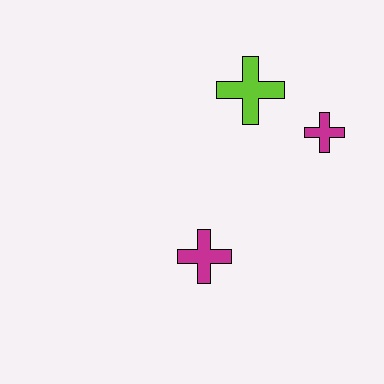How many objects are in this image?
There are 3 objects.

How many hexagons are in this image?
There are no hexagons.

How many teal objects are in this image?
There are no teal objects.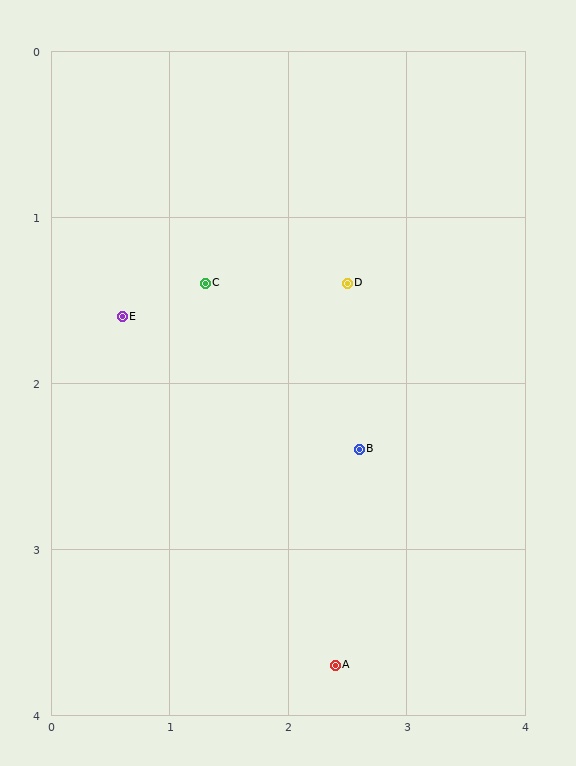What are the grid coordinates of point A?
Point A is at approximately (2.4, 3.7).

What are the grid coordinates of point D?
Point D is at approximately (2.5, 1.4).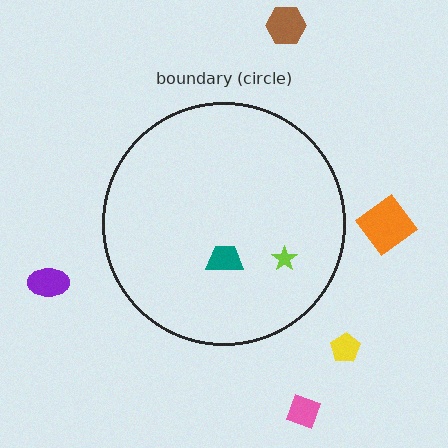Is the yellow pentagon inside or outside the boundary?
Outside.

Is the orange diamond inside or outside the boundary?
Outside.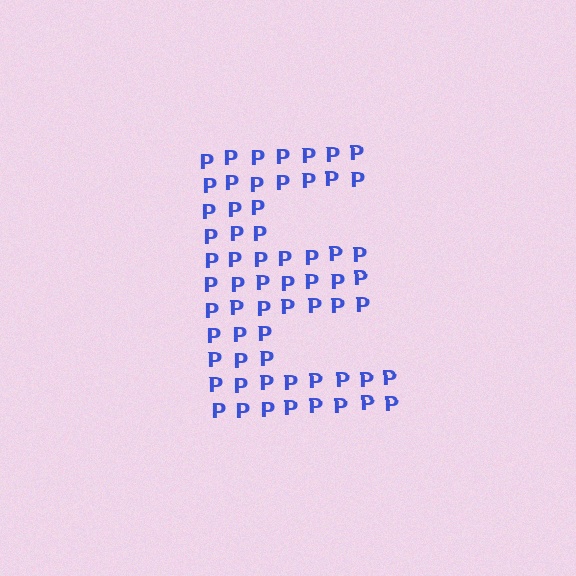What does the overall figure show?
The overall figure shows the letter E.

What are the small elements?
The small elements are letter P's.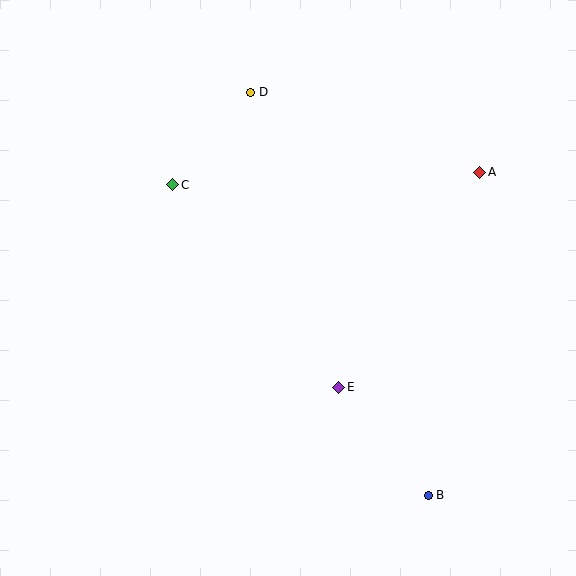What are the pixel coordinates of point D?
Point D is at (251, 92).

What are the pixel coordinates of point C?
Point C is at (173, 185).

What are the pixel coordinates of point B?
Point B is at (428, 495).